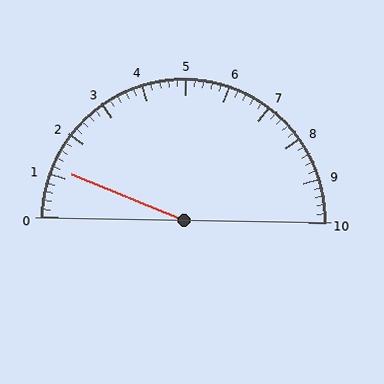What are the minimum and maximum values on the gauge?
The gauge ranges from 0 to 10.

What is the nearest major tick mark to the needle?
The nearest major tick mark is 1.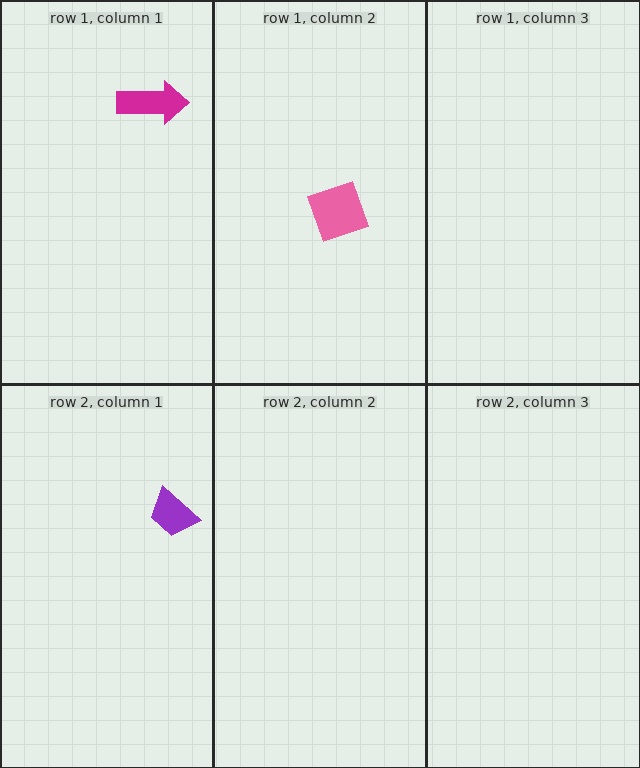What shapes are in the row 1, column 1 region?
The magenta arrow.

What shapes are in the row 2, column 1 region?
The purple trapezoid.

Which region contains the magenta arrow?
The row 1, column 1 region.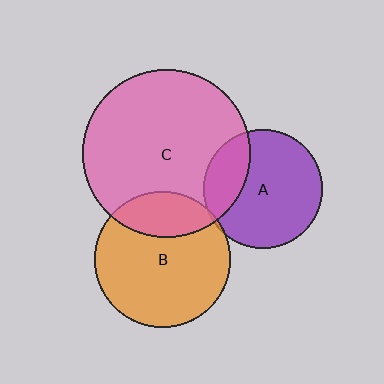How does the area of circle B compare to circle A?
Approximately 1.3 times.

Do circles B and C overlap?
Yes.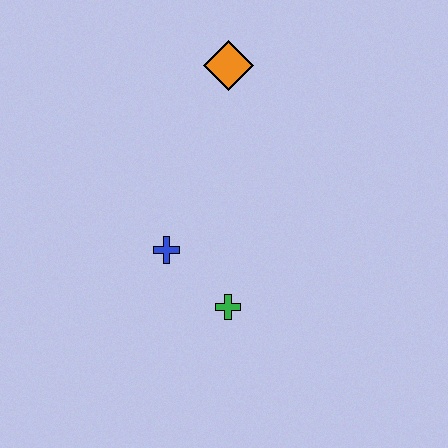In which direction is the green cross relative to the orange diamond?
The green cross is below the orange diamond.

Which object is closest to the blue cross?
The green cross is closest to the blue cross.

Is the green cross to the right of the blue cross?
Yes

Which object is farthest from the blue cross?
The orange diamond is farthest from the blue cross.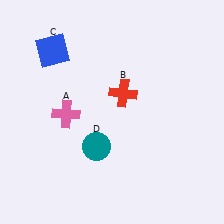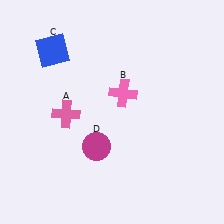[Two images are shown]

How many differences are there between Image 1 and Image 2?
There are 2 differences between the two images.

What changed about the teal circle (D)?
In Image 1, D is teal. In Image 2, it changed to magenta.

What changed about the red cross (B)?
In Image 1, B is red. In Image 2, it changed to pink.